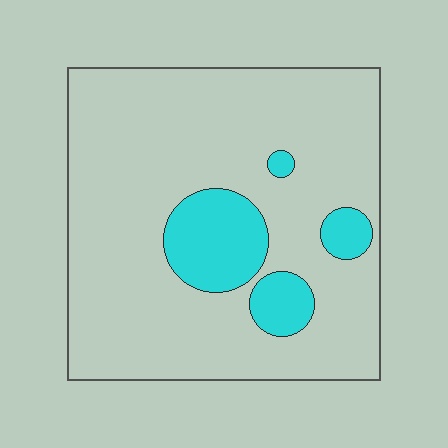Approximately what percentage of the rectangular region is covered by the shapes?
Approximately 15%.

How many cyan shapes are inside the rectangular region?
4.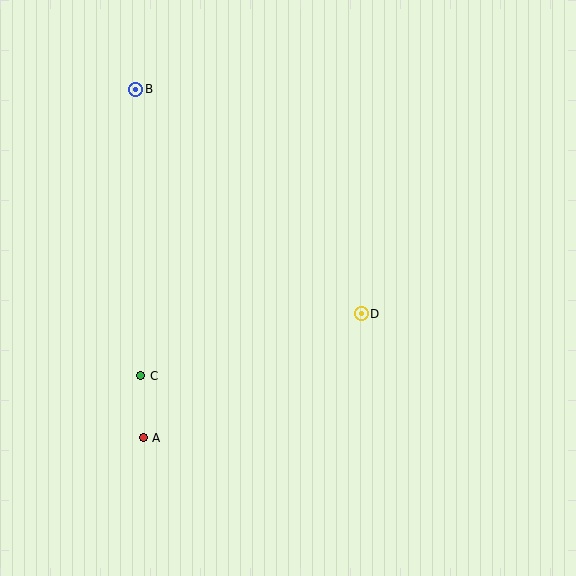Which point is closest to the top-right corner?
Point D is closest to the top-right corner.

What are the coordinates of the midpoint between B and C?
The midpoint between B and C is at (138, 232).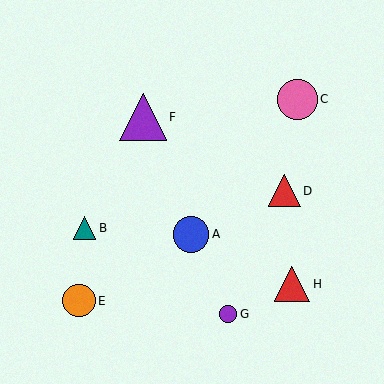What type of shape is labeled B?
Shape B is a teal triangle.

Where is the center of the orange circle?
The center of the orange circle is at (79, 301).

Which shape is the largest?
The purple triangle (labeled F) is the largest.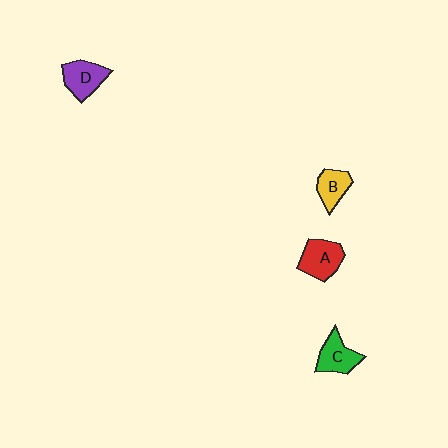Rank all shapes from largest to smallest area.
From largest to smallest: A (red), D (purple), C (green), B (yellow).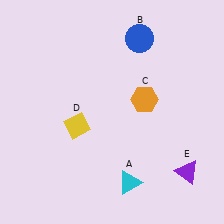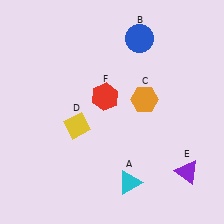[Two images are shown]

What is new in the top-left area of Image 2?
A red hexagon (F) was added in the top-left area of Image 2.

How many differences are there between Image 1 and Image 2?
There is 1 difference between the two images.